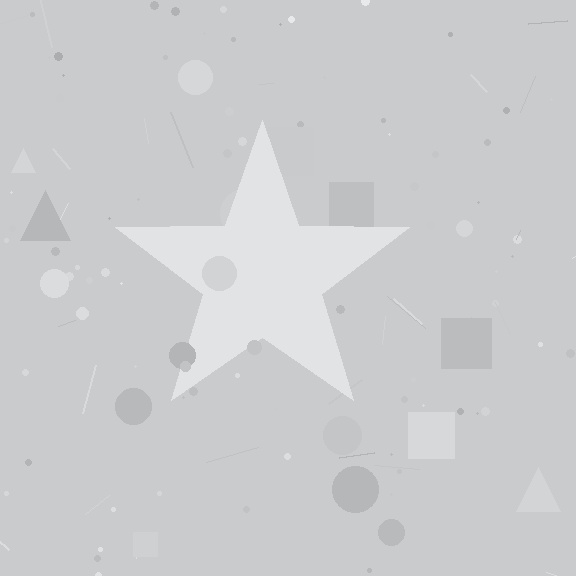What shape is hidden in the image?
A star is hidden in the image.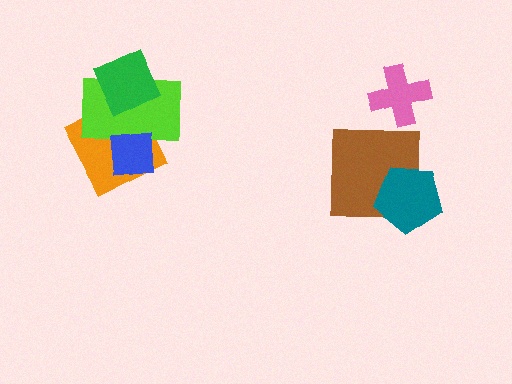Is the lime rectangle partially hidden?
Yes, it is partially covered by another shape.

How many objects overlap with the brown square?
1 object overlaps with the brown square.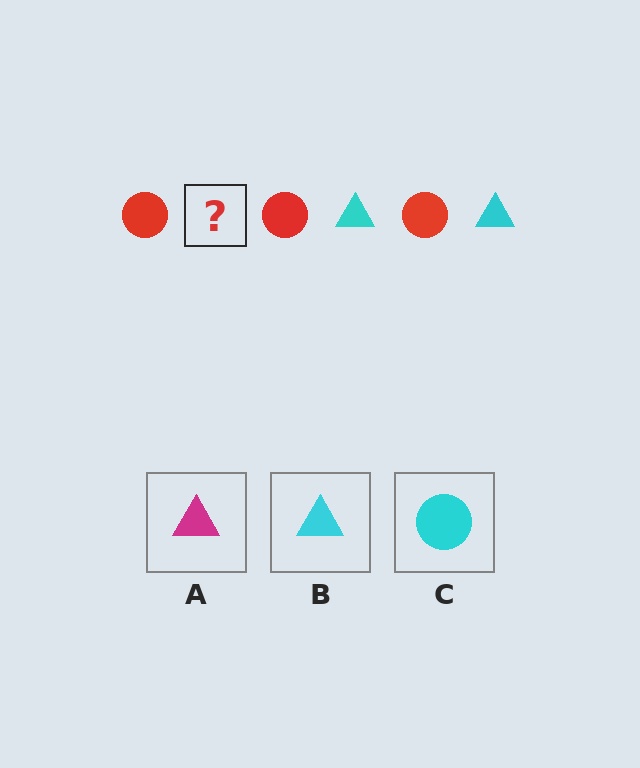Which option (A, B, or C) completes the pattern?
B.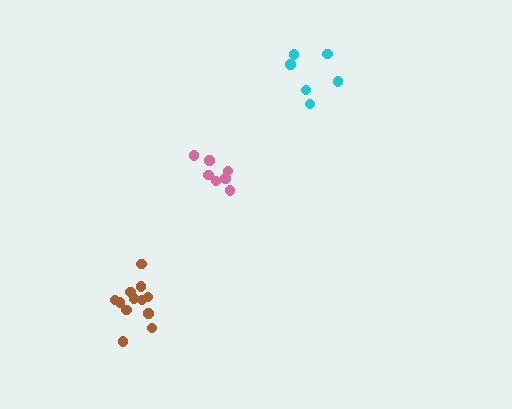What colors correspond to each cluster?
The clusters are colored: brown, cyan, pink.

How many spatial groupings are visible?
There are 3 spatial groupings.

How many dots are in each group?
Group 1: 12 dots, Group 2: 6 dots, Group 3: 7 dots (25 total).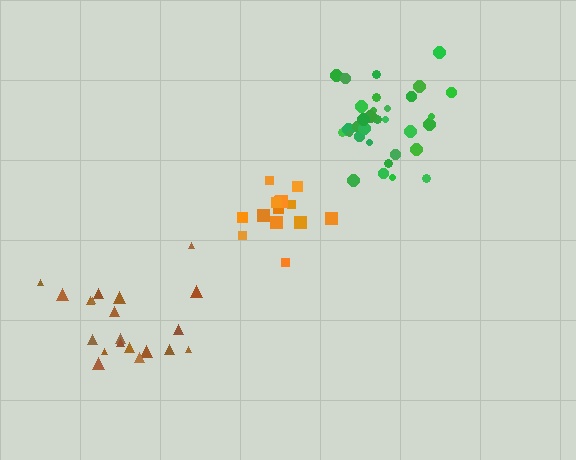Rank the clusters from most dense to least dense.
green, orange, brown.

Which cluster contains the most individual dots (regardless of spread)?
Green (32).